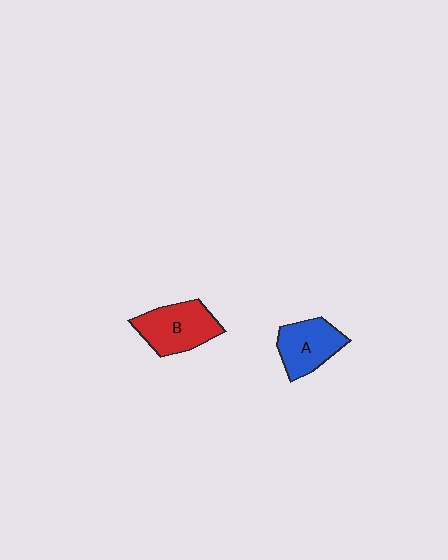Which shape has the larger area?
Shape B (red).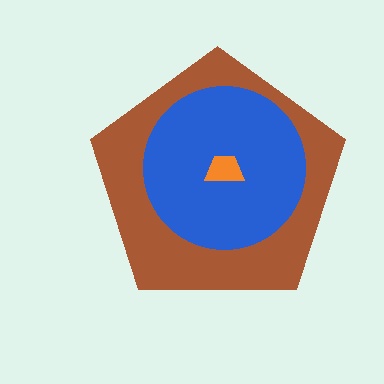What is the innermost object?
The orange trapezoid.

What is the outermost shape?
The brown pentagon.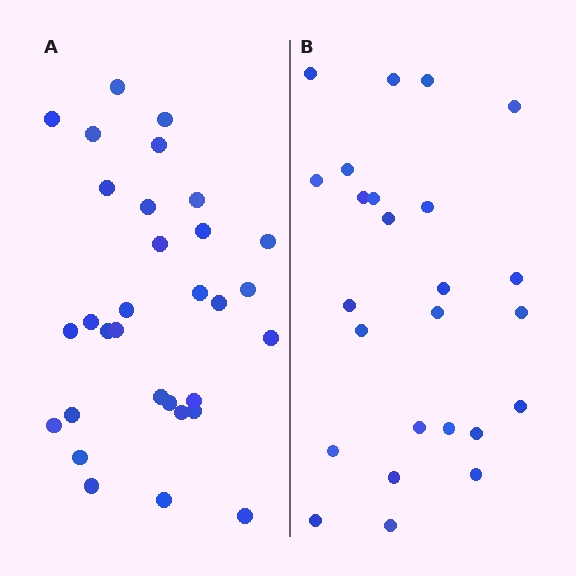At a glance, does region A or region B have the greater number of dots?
Region A (the left region) has more dots.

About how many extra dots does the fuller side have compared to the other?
Region A has about 6 more dots than region B.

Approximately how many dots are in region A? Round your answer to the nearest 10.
About 30 dots. (The exact count is 31, which rounds to 30.)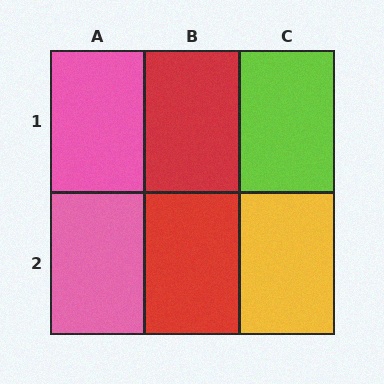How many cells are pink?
2 cells are pink.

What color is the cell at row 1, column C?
Lime.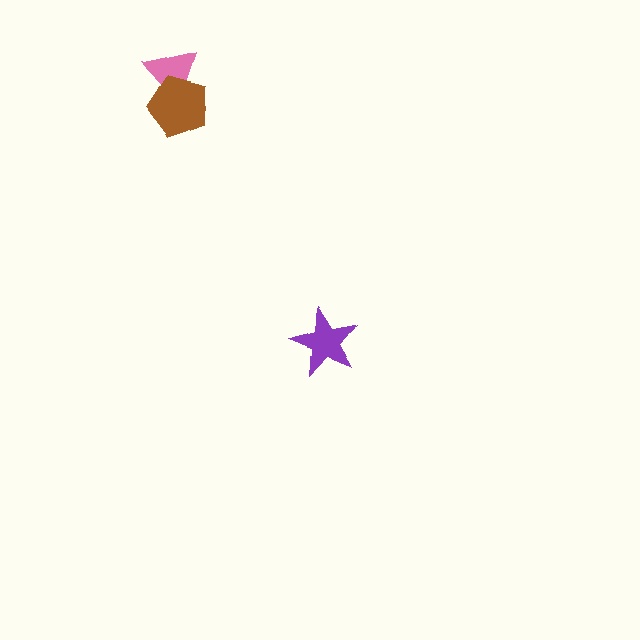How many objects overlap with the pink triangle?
1 object overlaps with the pink triangle.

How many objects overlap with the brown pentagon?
1 object overlaps with the brown pentagon.